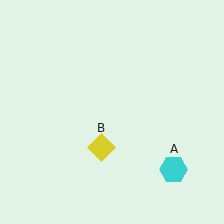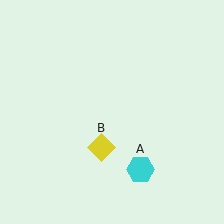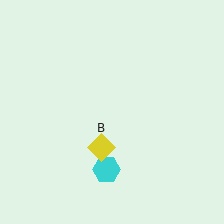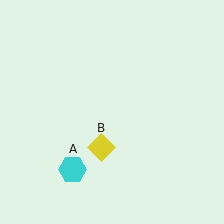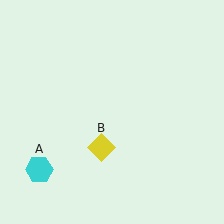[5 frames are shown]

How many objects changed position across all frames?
1 object changed position: cyan hexagon (object A).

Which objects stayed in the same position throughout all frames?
Yellow diamond (object B) remained stationary.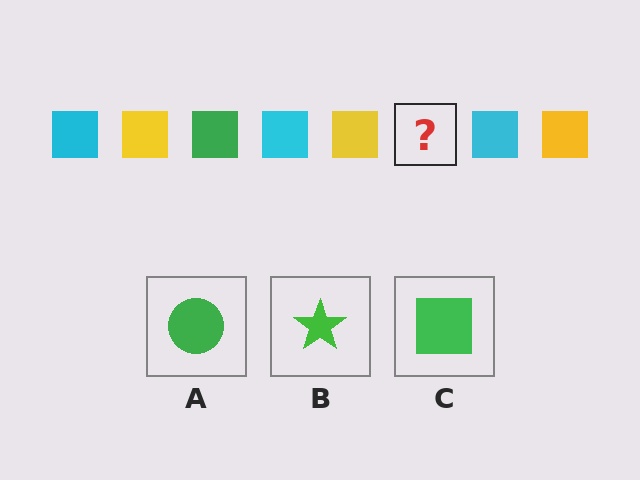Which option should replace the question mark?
Option C.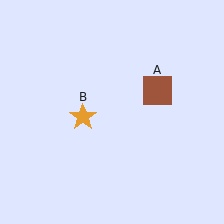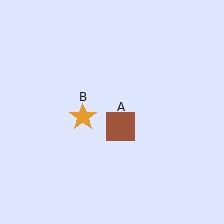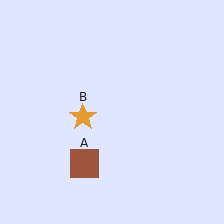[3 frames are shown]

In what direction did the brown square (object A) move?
The brown square (object A) moved down and to the left.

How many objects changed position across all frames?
1 object changed position: brown square (object A).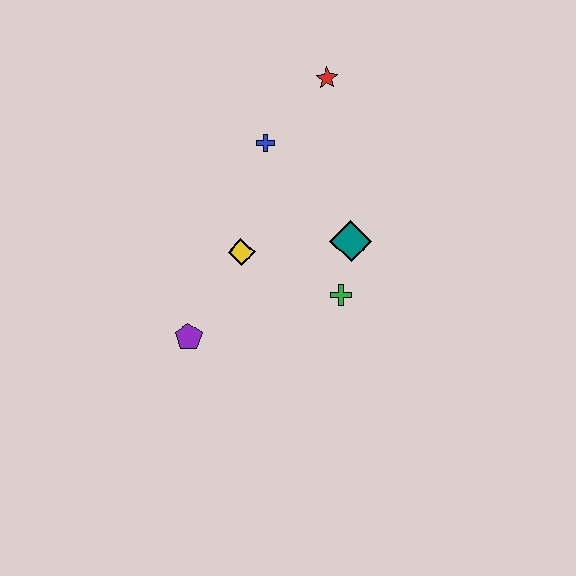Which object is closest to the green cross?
The teal diamond is closest to the green cross.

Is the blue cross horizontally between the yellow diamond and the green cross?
Yes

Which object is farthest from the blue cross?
The purple pentagon is farthest from the blue cross.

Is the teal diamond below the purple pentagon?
No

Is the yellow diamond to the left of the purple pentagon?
No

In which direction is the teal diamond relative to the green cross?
The teal diamond is above the green cross.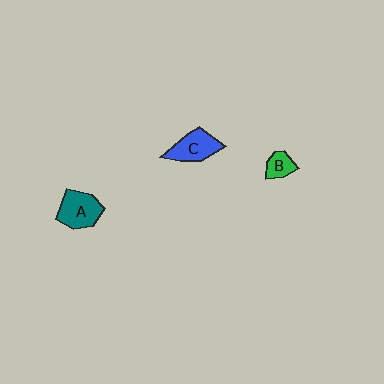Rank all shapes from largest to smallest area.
From largest to smallest: A (teal), C (blue), B (green).